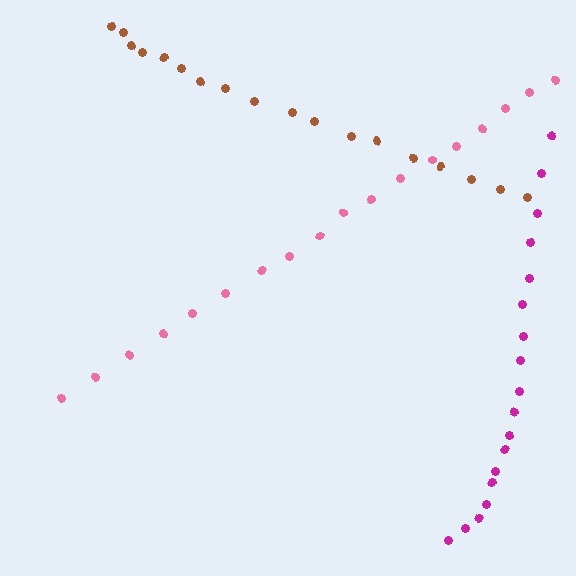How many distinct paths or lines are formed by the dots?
There are 3 distinct paths.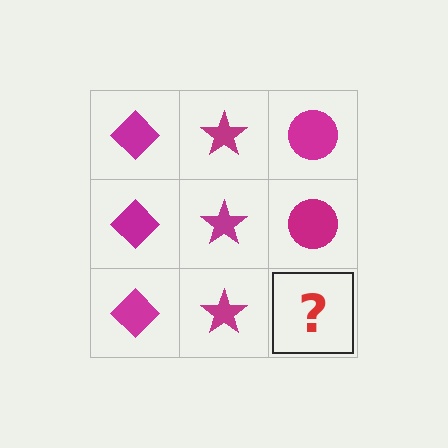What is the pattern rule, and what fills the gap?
The rule is that each column has a consistent shape. The gap should be filled with a magenta circle.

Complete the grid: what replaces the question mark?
The question mark should be replaced with a magenta circle.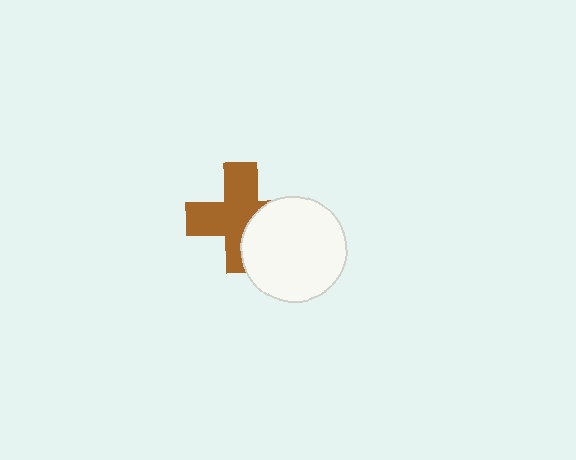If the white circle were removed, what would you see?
You would see the complete brown cross.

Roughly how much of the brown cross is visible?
Most of it is visible (roughly 66%).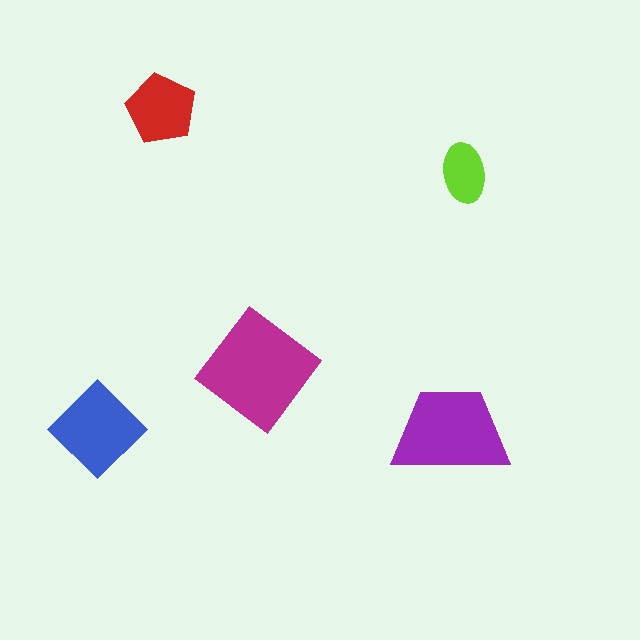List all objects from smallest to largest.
The lime ellipse, the red pentagon, the blue diamond, the purple trapezoid, the magenta diamond.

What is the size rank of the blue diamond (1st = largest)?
3rd.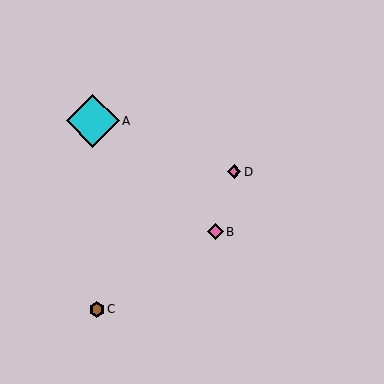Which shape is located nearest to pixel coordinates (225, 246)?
The pink diamond (labeled B) at (215, 232) is nearest to that location.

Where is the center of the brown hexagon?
The center of the brown hexagon is at (97, 309).